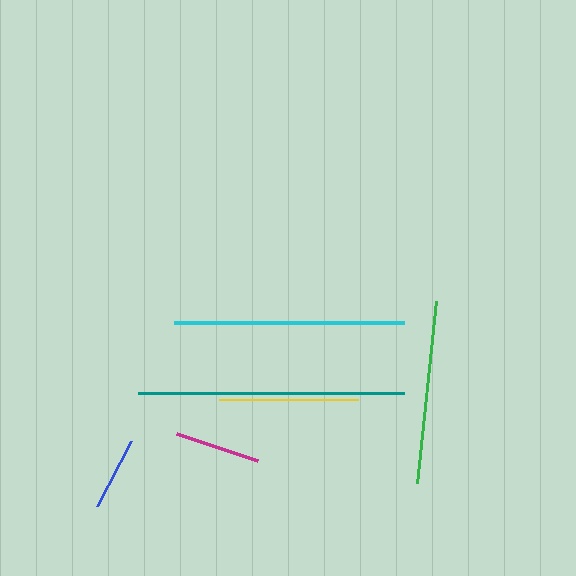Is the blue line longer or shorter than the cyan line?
The cyan line is longer than the blue line.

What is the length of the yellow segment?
The yellow segment is approximately 140 pixels long.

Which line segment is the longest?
The teal line is the longest at approximately 266 pixels.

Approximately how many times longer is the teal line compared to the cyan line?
The teal line is approximately 1.2 times the length of the cyan line.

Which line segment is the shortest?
The blue line is the shortest at approximately 74 pixels.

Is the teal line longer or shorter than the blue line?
The teal line is longer than the blue line.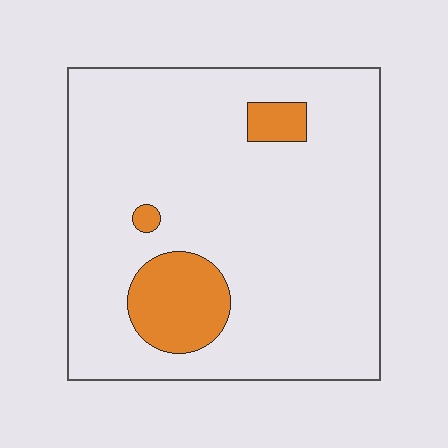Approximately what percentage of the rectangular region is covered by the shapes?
Approximately 10%.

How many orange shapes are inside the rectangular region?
3.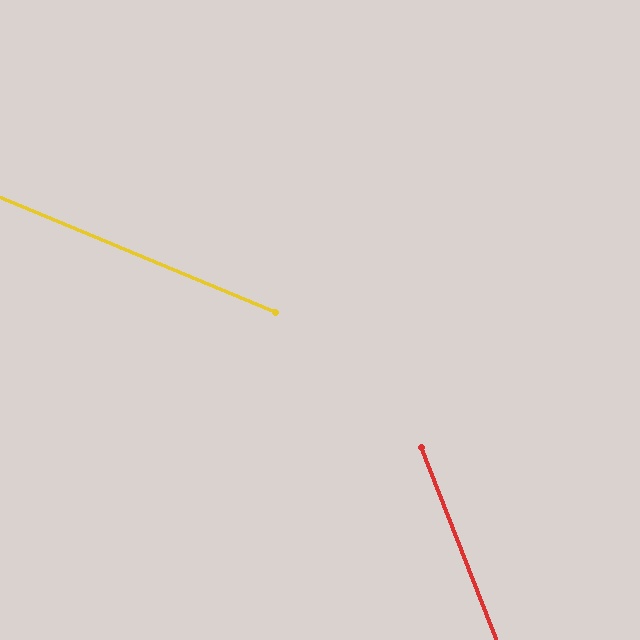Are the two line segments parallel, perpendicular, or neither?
Neither parallel nor perpendicular — they differ by about 46°.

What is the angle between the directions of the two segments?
Approximately 46 degrees.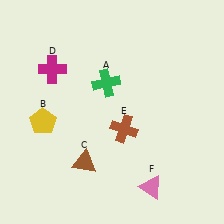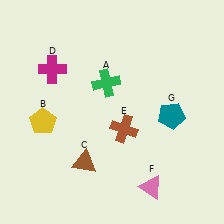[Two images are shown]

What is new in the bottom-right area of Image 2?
A teal pentagon (G) was added in the bottom-right area of Image 2.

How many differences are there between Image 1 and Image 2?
There is 1 difference between the two images.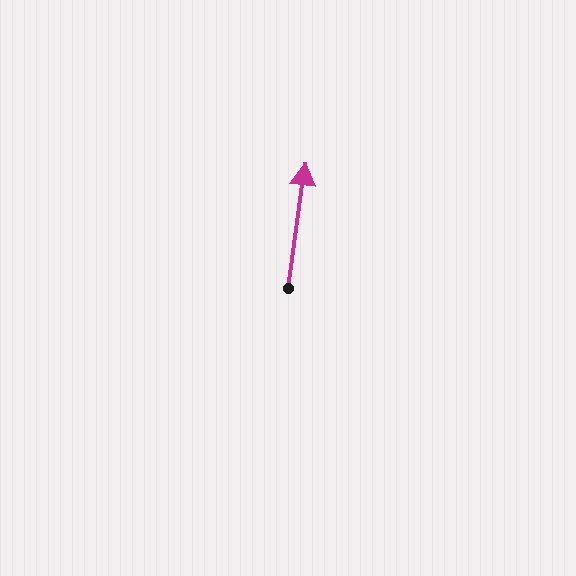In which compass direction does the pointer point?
North.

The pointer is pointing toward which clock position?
Roughly 12 o'clock.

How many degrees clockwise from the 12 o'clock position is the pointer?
Approximately 8 degrees.